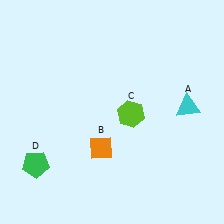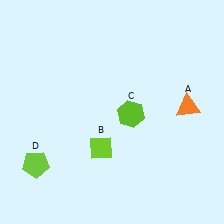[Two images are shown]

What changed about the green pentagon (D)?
In Image 1, D is green. In Image 2, it changed to lime.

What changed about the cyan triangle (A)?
In Image 1, A is cyan. In Image 2, it changed to orange.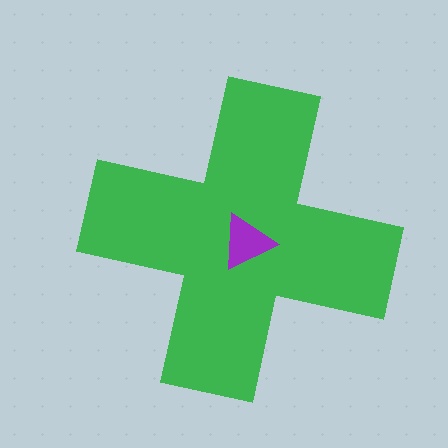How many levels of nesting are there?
2.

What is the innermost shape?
The purple triangle.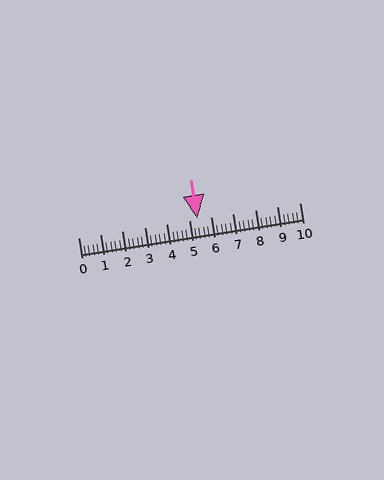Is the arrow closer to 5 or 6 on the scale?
The arrow is closer to 5.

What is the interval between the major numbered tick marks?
The major tick marks are spaced 1 units apart.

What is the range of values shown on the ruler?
The ruler shows values from 0 to 10.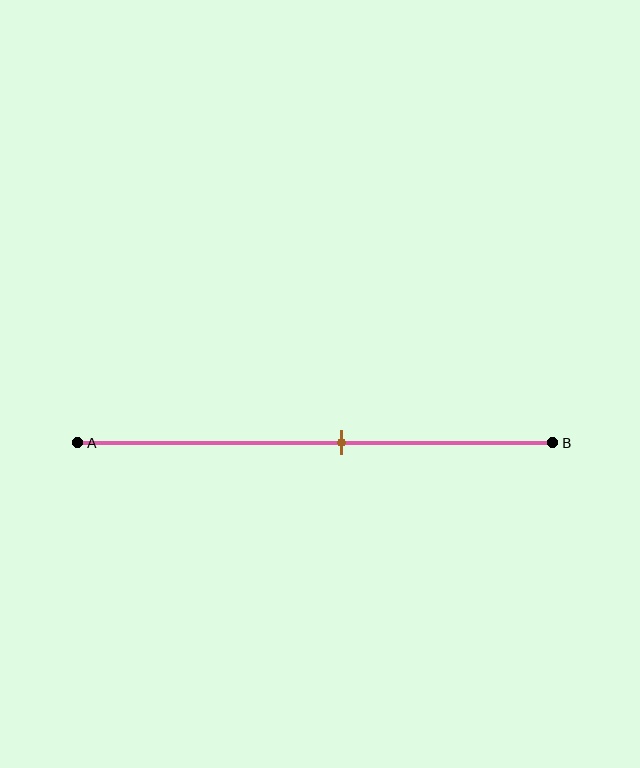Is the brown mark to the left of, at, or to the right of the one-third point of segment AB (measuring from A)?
The brown mark is to the right of the one-third point of segment AB.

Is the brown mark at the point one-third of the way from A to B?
No, the mark is at about 55% from A, not at the 33% one-third point.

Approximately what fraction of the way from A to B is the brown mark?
The brown mark is approximately 55% of the way from A to B.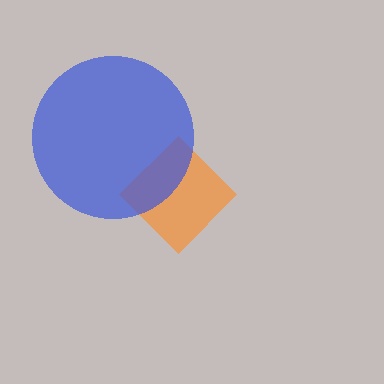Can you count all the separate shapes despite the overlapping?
Yes, there are 2 separate shapes.